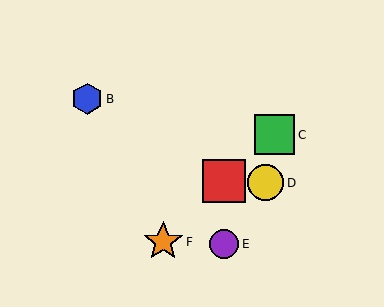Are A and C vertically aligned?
No, A is at x≈224 and C is at x≈274.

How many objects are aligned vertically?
2 objects (A, E) are aligned vertically.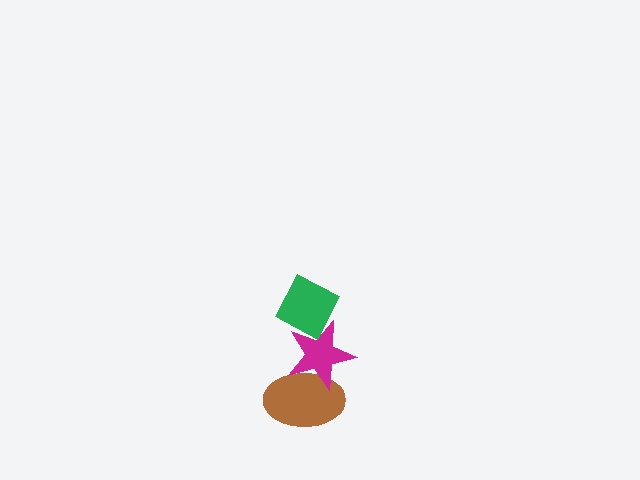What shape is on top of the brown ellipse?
The magenta star is on top of the brown ellipse.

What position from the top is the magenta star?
The magenta star is 2nd from the top.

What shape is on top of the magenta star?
The green diamond is on top of the magenta star.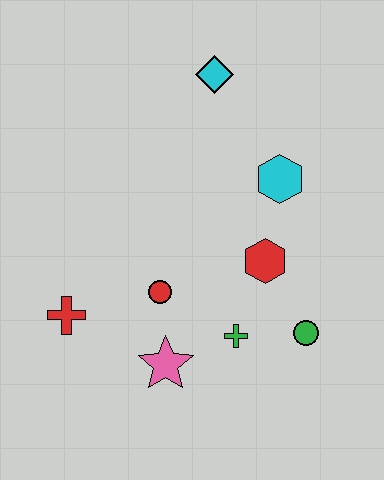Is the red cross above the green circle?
Yes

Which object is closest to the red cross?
The red circle is closest to the red cross.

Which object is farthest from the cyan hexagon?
The red cross is farthest from the cyan hexagon.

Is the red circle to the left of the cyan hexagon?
Yes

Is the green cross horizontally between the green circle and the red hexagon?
No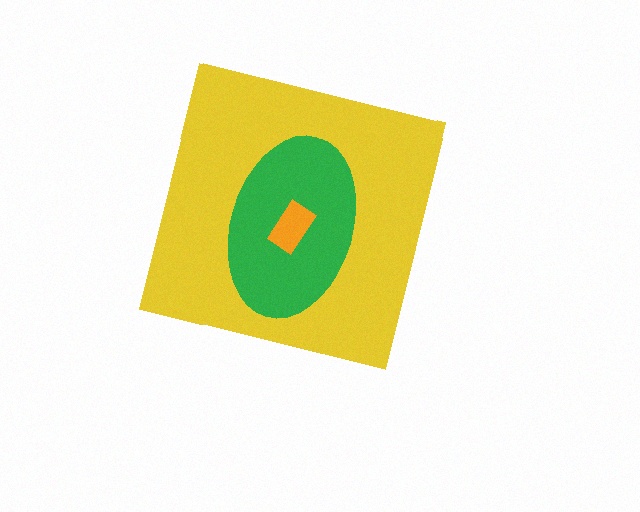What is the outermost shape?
The yellow square.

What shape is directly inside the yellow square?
The green ellipse.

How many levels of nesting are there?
3.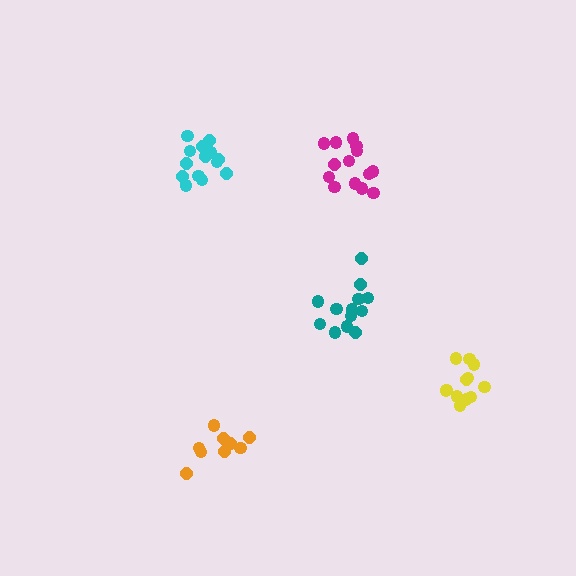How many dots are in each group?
Group 1: 9 dots, Group 2: 13 dots, Group 3: 14 dots, Group 4: 12 dots, Group 5: 15 dots (63 total).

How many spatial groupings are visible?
There are 5 spatial groupings.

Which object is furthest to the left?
The cyan cluster is leftmost.